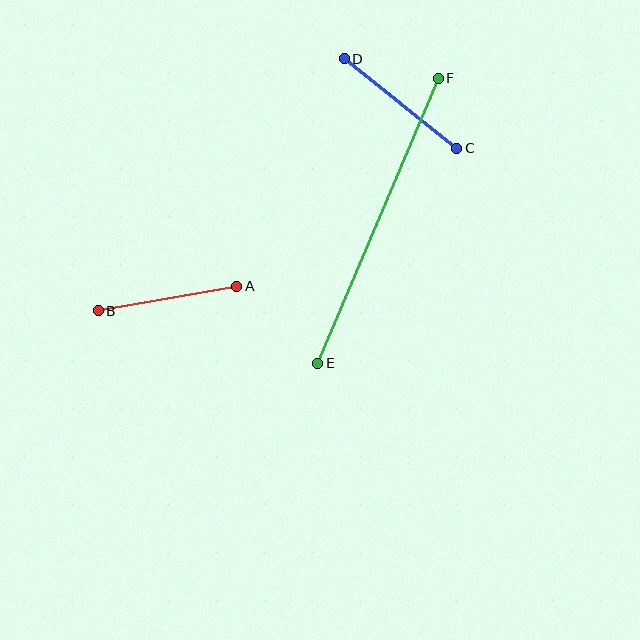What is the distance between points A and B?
The distance is approximately 141 pixels.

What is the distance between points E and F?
The distance is approximately 310 pixels.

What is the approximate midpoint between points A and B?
The midpoint is at approximately (167, 298) pixels.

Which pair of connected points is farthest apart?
Points E and F are farthest apart.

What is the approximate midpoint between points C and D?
The midpoint is at approximately (400, 103) pixels.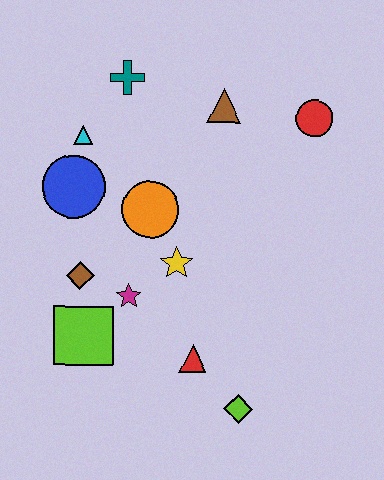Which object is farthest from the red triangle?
The teal cross is farthest from the red triangle.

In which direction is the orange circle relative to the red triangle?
The orange circle is above the red triangle.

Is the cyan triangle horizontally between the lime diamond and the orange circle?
No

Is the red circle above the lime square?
Yes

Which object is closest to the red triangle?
The lime diamond is closest to the red triangle.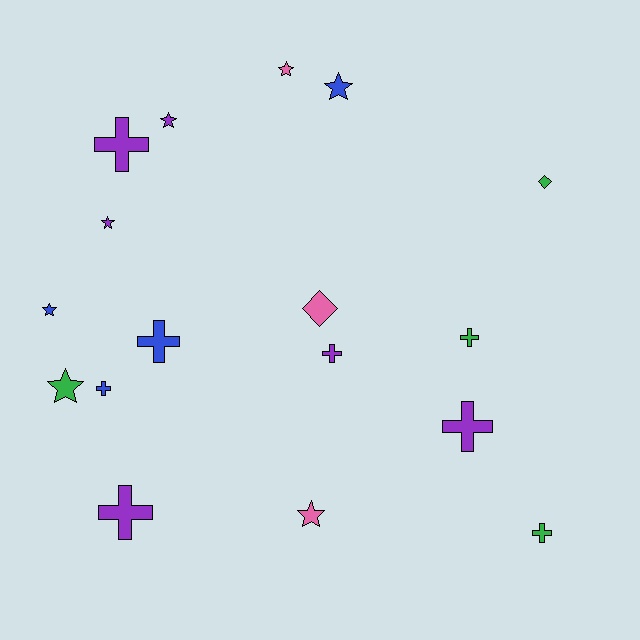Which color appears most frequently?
Purple, with 6 objects.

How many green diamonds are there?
There is 1 green diamond.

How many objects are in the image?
There are 17 objects.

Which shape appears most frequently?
Cross, with 8 objects.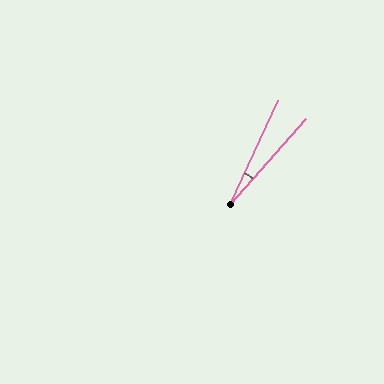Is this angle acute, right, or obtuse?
It is acute.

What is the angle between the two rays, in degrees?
Approximately 16 degrees.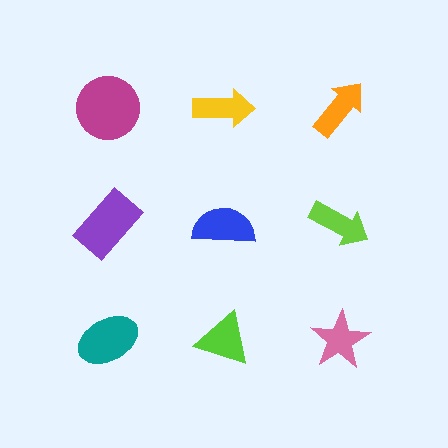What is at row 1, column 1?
A magenta circle.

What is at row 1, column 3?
An orange arrow.